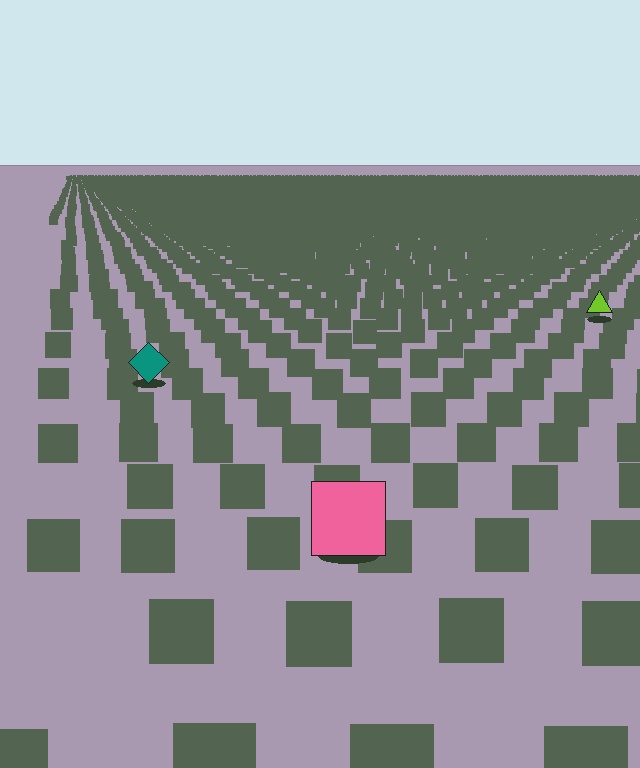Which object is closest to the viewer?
The pink square is closest. The texture marks near it are larger and more spread out.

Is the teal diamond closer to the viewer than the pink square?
No. The pink square is closer — you can tell from the texture gradient: the ground texture is coarser near it.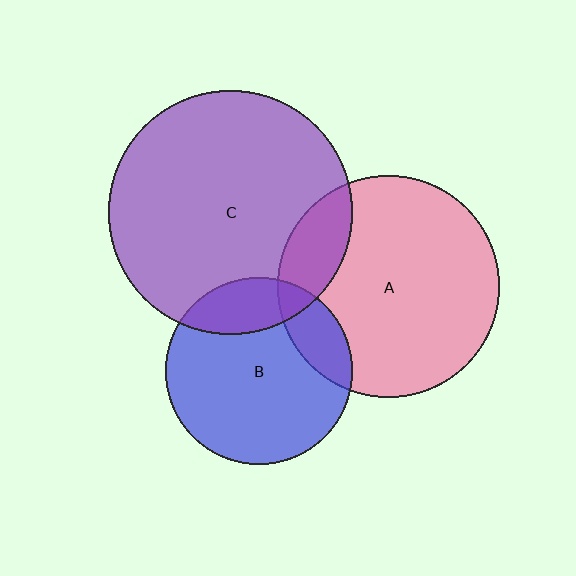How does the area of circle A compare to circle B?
Approximately 1.4 times.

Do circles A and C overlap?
Yes.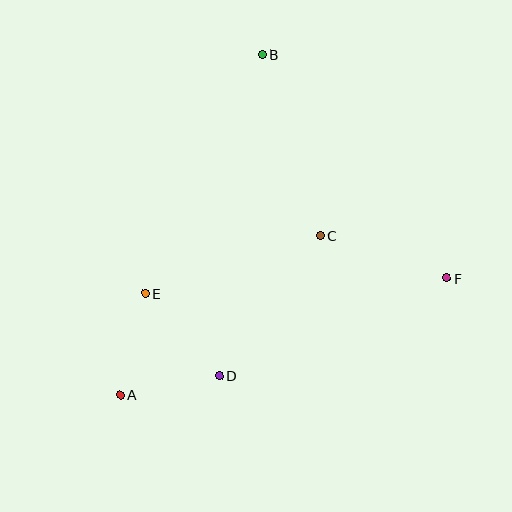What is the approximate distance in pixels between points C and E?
The distance between C and E is approximately 185 pixels.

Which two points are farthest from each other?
Points A and B are farthest from each other.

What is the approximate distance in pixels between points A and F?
The distance between A and F is approximately 346 pixels.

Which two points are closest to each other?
Points A and D are closest to each other.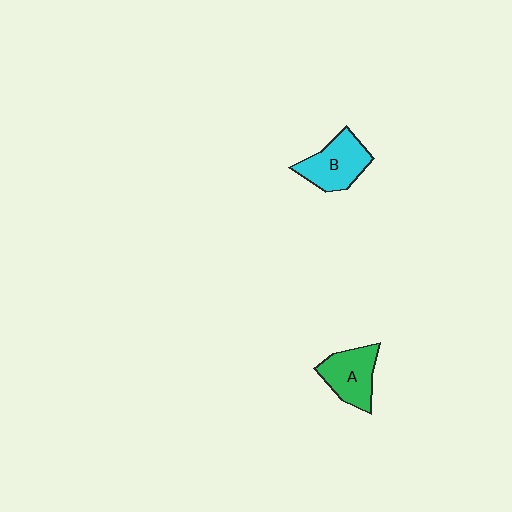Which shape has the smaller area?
Shape A (green).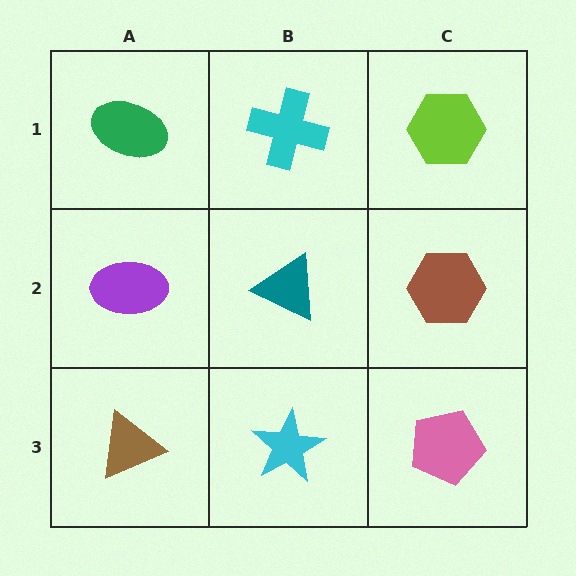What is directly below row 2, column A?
A brown triangle.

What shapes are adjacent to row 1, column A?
A purple ellipse (row 2, column A), a cyan cross (row 1, column B).